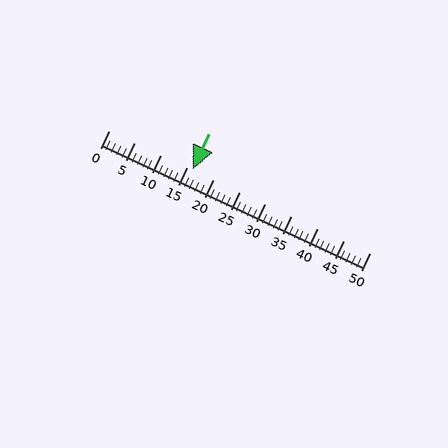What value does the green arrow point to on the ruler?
The green arrow points to approximately 16.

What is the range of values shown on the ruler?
The ruler shows values from 0 to 50.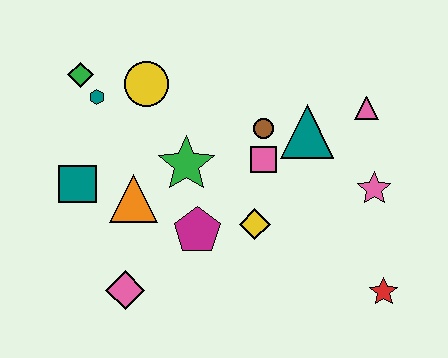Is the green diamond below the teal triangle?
No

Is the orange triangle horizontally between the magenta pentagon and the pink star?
No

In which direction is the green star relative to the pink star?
The green star is to the left of the pink star.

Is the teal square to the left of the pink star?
Yes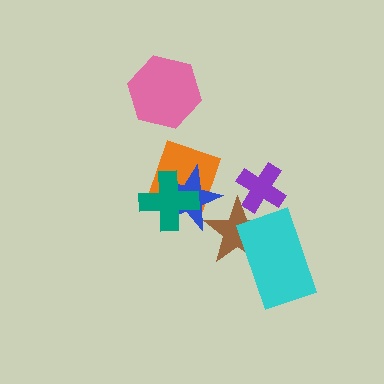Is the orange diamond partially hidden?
Yes, it is partially covered by another shape.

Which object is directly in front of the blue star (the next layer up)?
The brown star is directly in front of the blue star.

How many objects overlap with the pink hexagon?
0 objects overlap with the pink hexagon.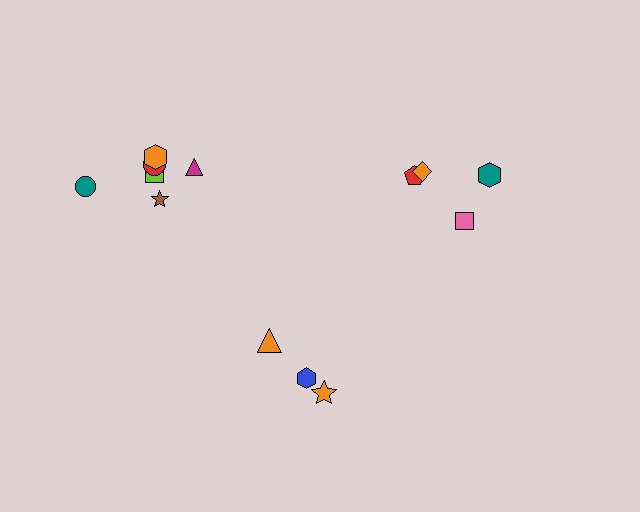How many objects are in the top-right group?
There are 4 objects.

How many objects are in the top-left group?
There are 6 objects.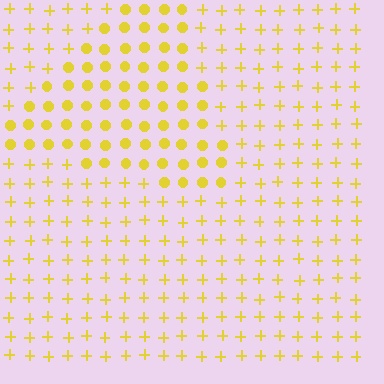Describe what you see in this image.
The image is filled with small yellow elements arranged in a uniform grid. A triangle-shaped region contains circles, while the surrounding area contains plus signs. The boundary is defined purely by the change in element shape.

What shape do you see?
I see a triangle.